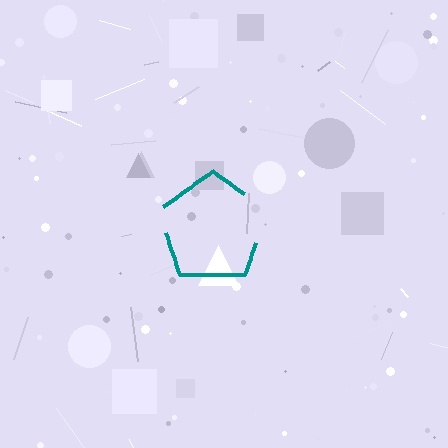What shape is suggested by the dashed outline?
The dashed outline suggests a pentagon.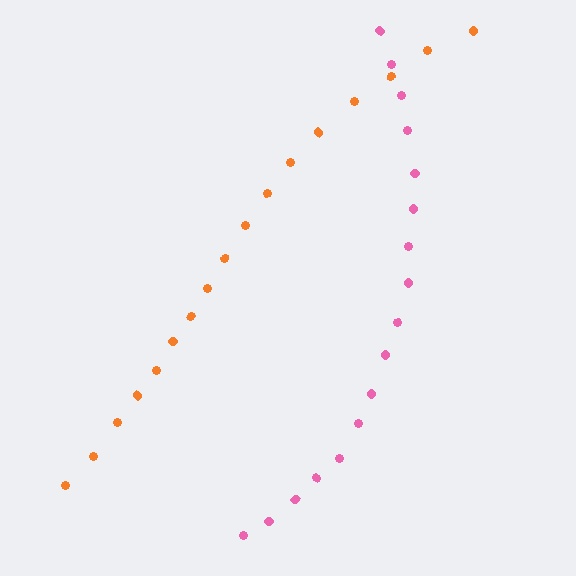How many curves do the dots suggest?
There are 2 distinct paths.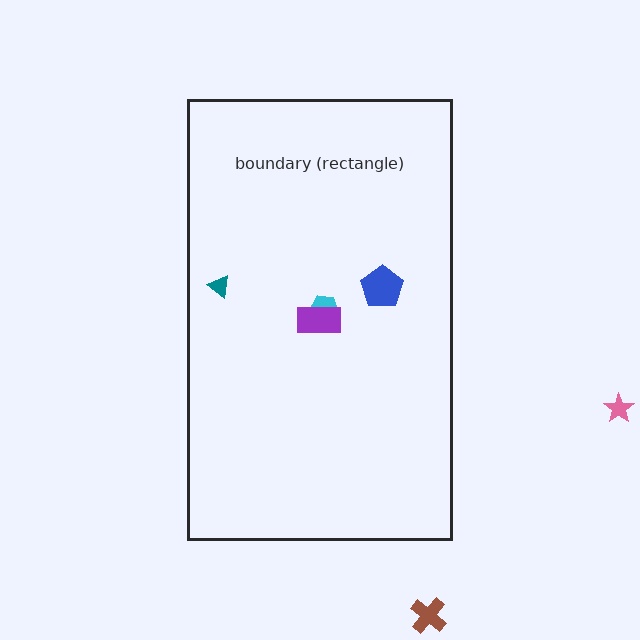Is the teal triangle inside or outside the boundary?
Inside.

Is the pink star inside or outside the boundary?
Outside.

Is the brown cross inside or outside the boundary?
Outside.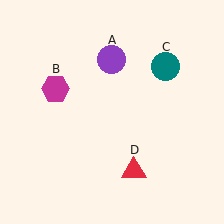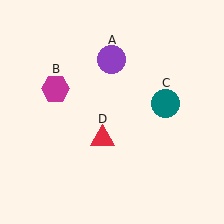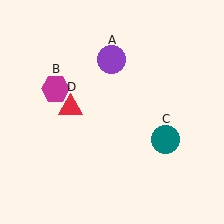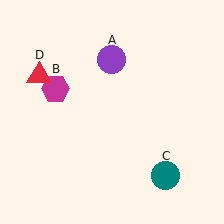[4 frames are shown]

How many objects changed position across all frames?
2 objects changed position: teal circle (object C), red triangle (object D).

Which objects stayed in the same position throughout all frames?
Purple circle (object A) and magenta hexagon (object B) remained stationary.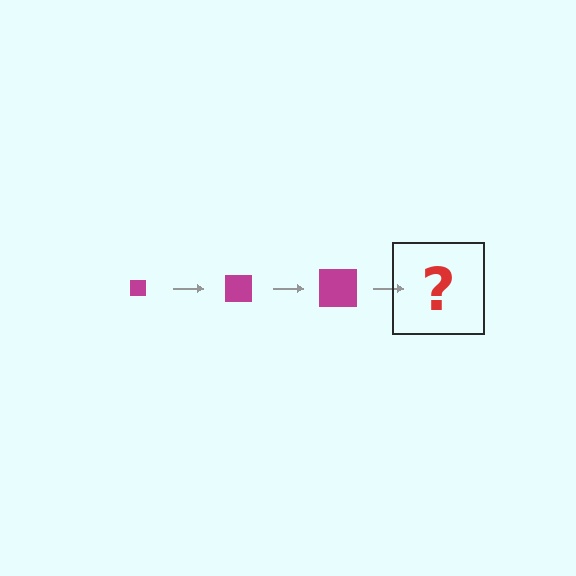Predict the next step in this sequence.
The next step is a magenta square, larger than the previous one.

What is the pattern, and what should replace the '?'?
The pattern is that the square gets progressively larger each step. The '?' should be a magenta square, larger than the previous one.